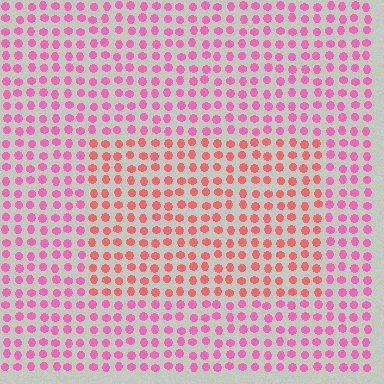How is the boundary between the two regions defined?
The boundary is defined purely by a slight shift in hue (about 31 degrees). Spacing, size, and orientation are identical on both sides.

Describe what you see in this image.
The image is filled with small pink elements in a uniform arrangement. A rectangle-shaped region is visible where the elements are tinted to a slightly different hue, forming a subtle color boundary.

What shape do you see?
I see a rectangle.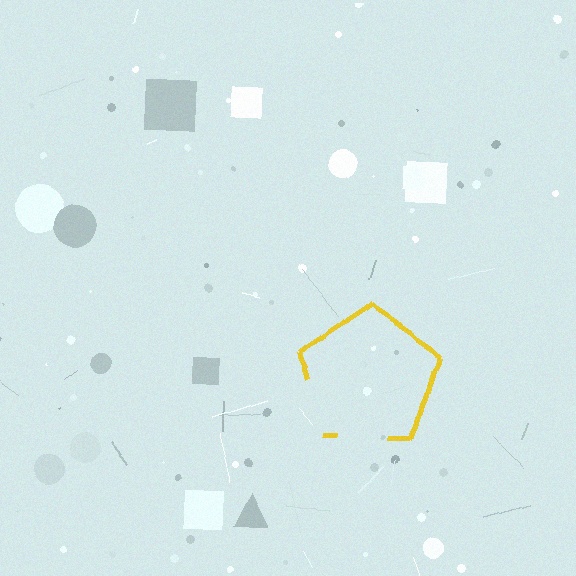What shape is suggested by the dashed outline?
The dashed outline suggests a pentagon.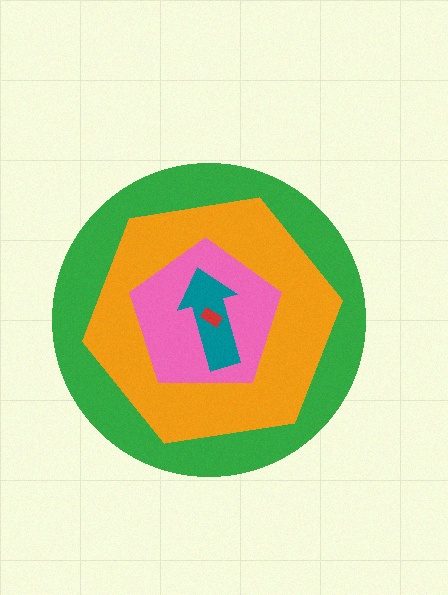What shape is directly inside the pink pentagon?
The teal arrow.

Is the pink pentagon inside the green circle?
Yes.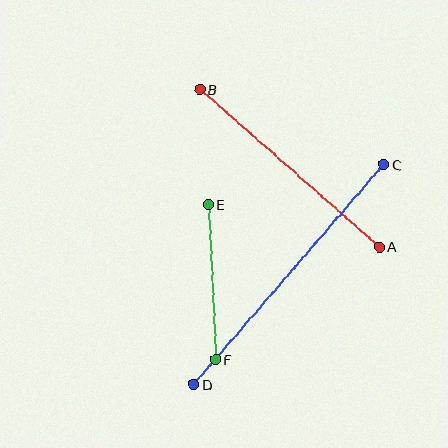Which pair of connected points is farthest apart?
Points C and D are farthest apart.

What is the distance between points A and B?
The distance is approximately 239 pixels.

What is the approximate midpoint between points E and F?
The midpoint is at approximately (212, 282) pixels.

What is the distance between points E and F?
The distance is approximately 155 pixels.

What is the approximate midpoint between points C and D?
The midpoint is at approximately (289, 274) pixels.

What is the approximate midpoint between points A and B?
The midpoint is at approximately (289, 168) pixels.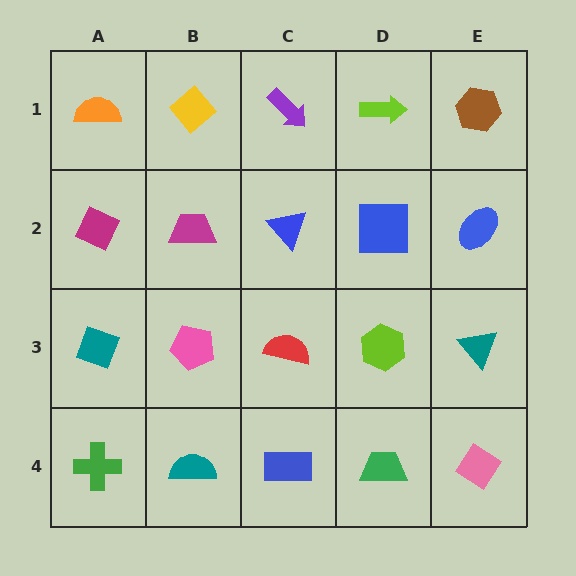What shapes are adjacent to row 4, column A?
A teal diamond (row 3, column A), a teal semicircle (row 4, column B).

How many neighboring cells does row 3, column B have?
4.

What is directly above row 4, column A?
A teal diamond.